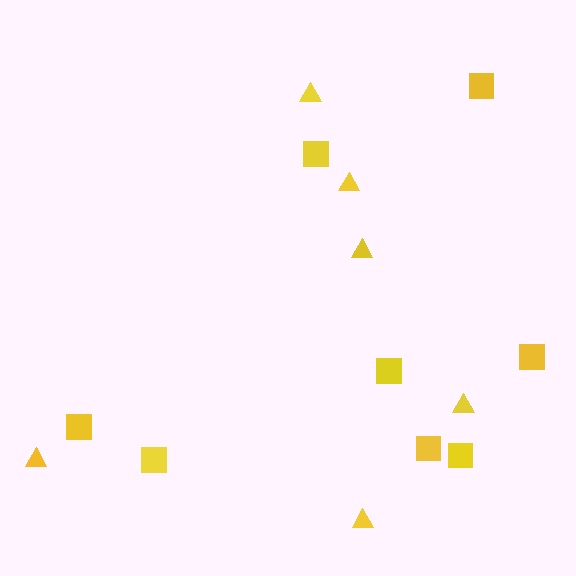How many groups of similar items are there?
There are 2 groups: one group of triangles (6) and one group of squares (8).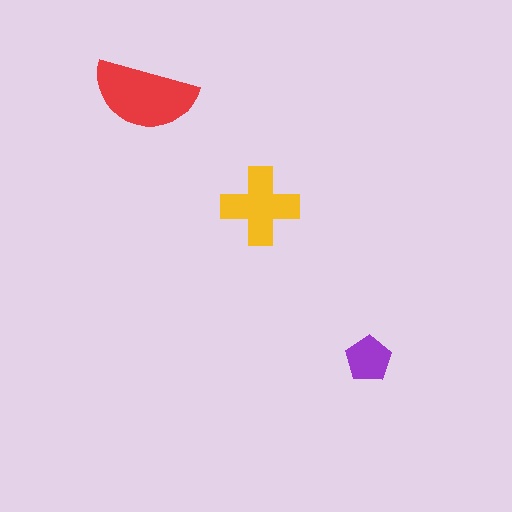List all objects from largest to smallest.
The red semicircle, the yellow cross, the purple pentagon.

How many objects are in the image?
There are 3 objects in the image.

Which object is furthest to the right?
The purple pentagon is rightmost.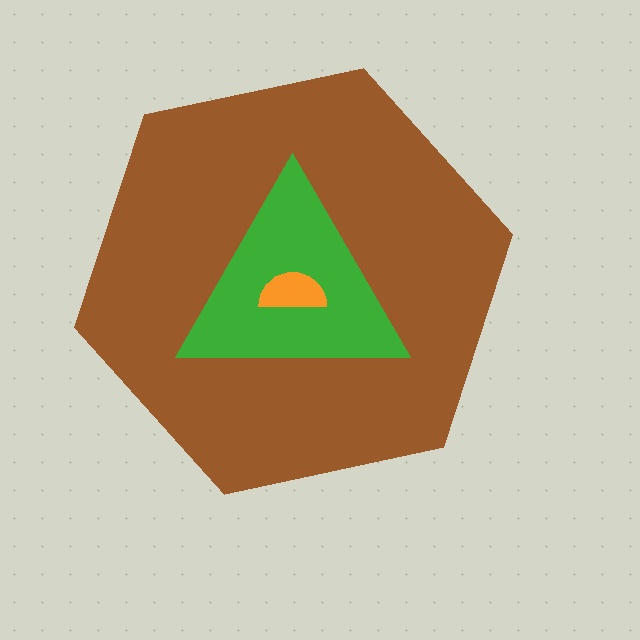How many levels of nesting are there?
3.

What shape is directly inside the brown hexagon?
The green triangle.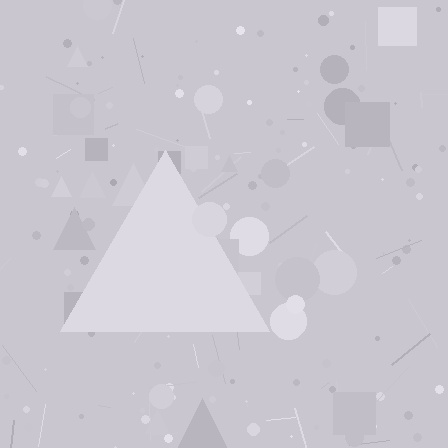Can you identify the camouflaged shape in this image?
The camouflaged shape is a triangle.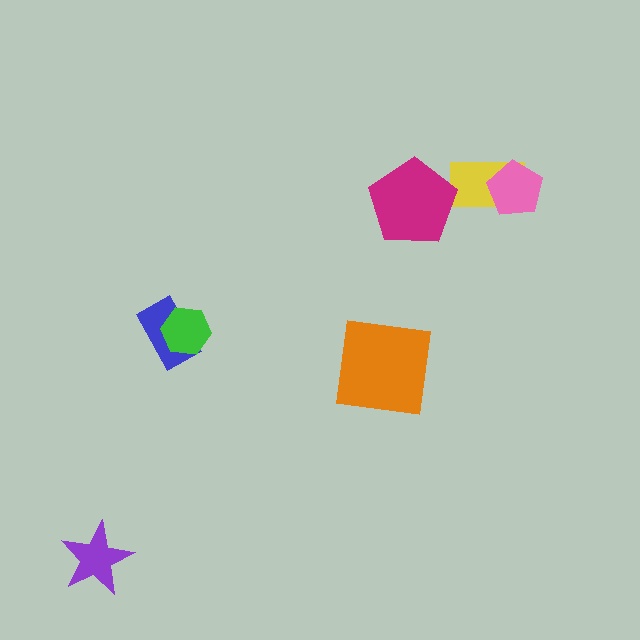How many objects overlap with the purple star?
0 objects overlap with the purple star.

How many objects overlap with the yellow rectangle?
1 object overlaps with the yellow rectangle.